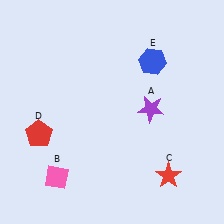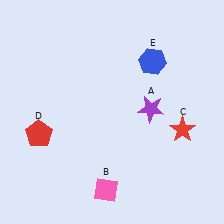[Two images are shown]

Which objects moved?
The objects that moved are: the pink diamond (B), the red star (C).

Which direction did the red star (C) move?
The red star (C) moved up.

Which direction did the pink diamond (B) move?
The pink diamond (B) moved right.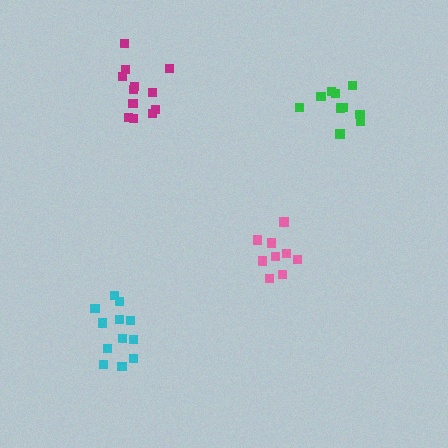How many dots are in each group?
Group 1: 9 dots, Group 2: 12 dots, Group 3: 12 dots, Group 4: 10 dots (43 total).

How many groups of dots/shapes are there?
There are 4 groups.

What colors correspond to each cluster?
The clusters are colored: pink, magenta, cyan, green.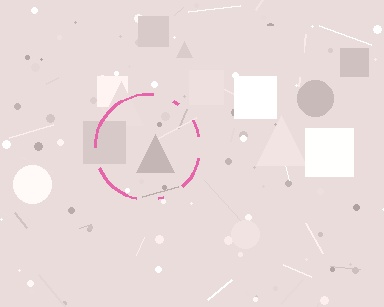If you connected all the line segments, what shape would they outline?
They would outline a circle.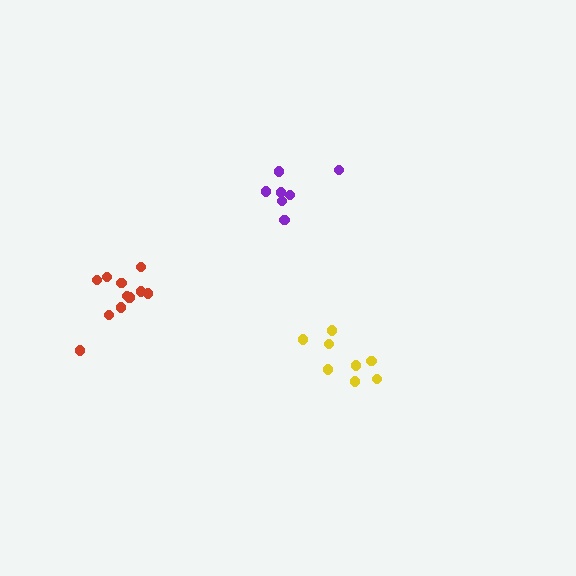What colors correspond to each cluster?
The clusters are colored: purple, red, yellow.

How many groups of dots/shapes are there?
There are 3 groups.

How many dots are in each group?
Group 1: 7 dots, Group 2: 11 dots, Group 3: 8 dots (26 total).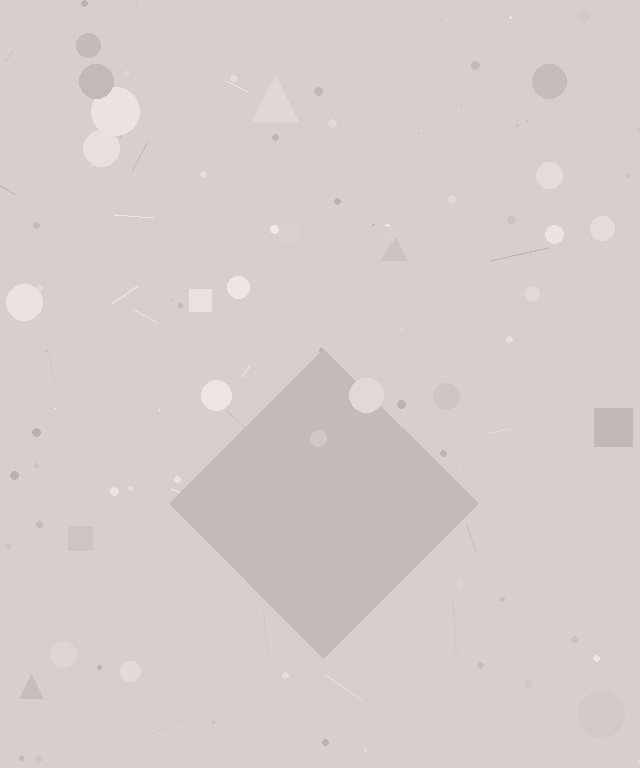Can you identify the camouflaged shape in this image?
The camouflaged shape is a diamond.